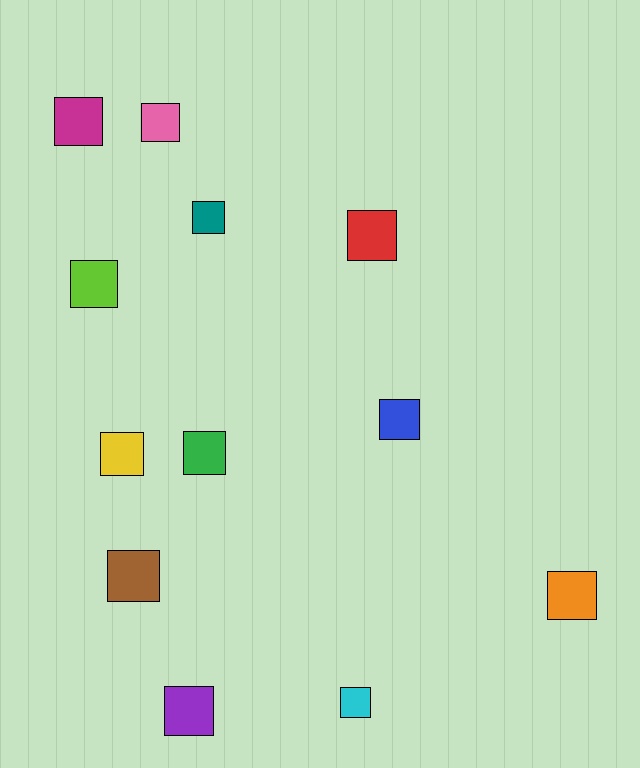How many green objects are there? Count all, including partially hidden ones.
There is 1 green object.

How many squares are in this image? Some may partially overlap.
There are 12 squares.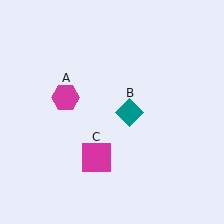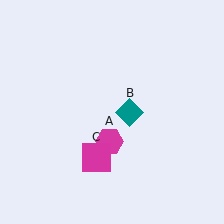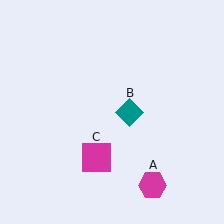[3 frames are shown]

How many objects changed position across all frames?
1 object changed position: magenta hexagon (object A).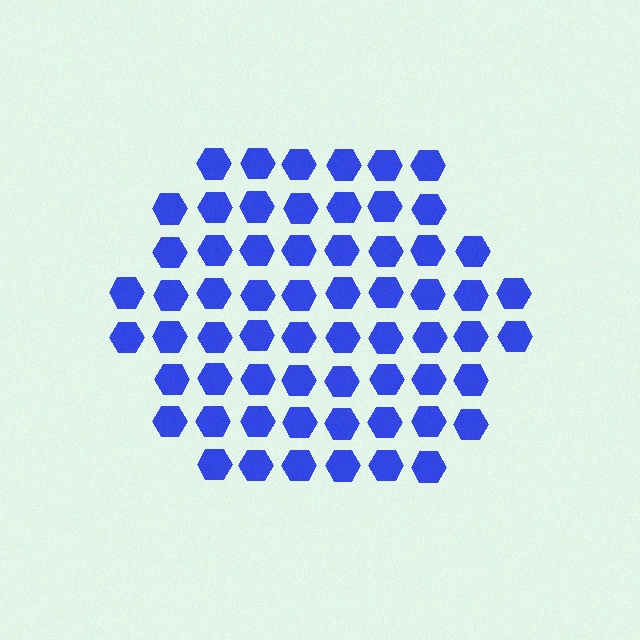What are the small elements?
The small elements are hexagons.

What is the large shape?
The large shape is a hexagon.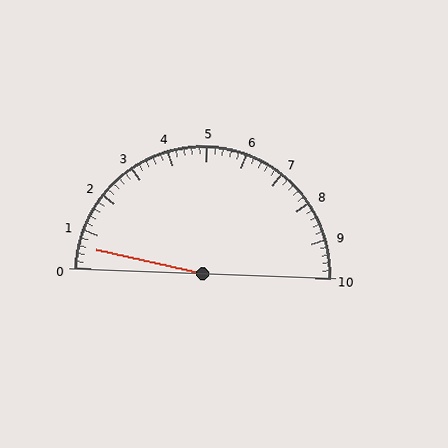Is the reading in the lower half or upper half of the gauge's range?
The reading is in the lower half of the range (0 to 10).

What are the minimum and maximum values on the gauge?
The gauge ranges from 0 to 10.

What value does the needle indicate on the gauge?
The needle indicates approximately 0.6.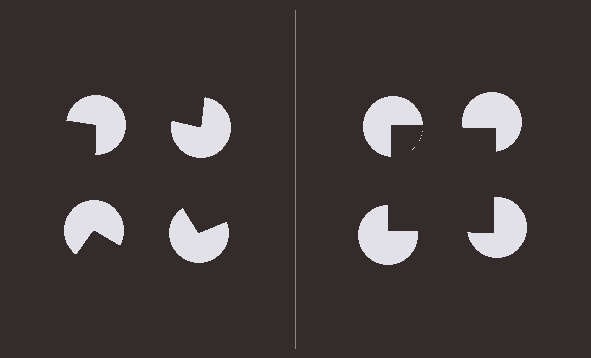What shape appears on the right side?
An illusory square.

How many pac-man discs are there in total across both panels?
8 — 4 on each side.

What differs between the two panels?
The pac-man discs are positioned identically on both sides; only the wedge orientations differ. On the right they align to a square; on the left they are misaligned.